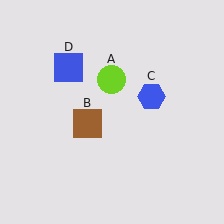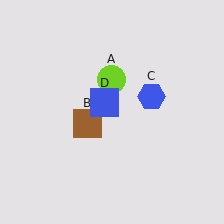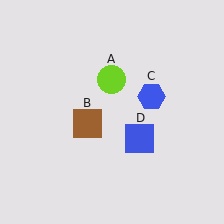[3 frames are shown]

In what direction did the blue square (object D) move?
The blue square (object D) moved down and to the right.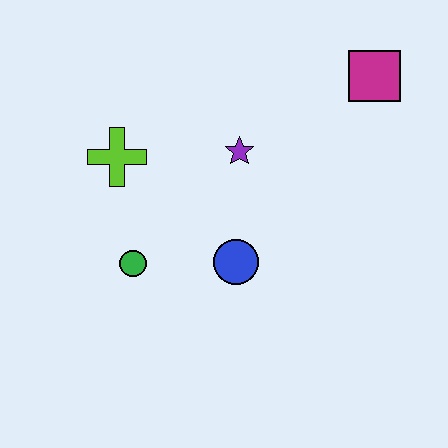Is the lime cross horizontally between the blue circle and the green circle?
No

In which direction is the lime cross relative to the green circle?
The lime cross is above the green circle.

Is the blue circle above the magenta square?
No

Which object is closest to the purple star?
The blue circle is closest to the purple star.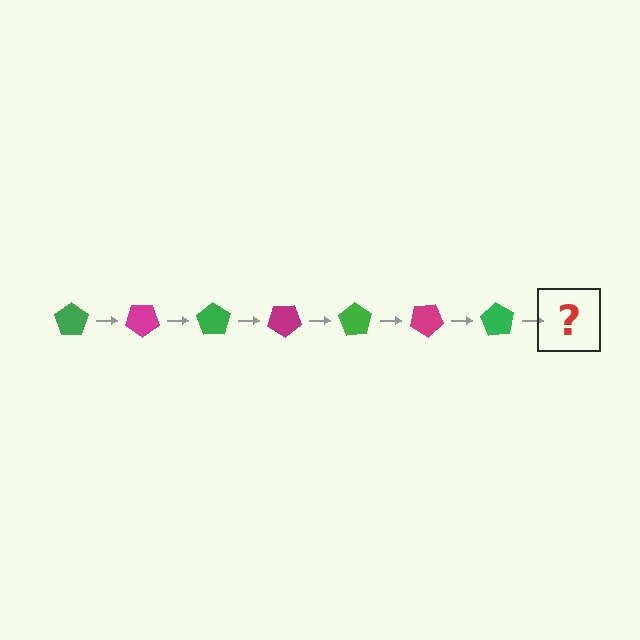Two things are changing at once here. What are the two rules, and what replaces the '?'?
The two rules are that it rotates 35 degrees each step and the color cycles through green and magenta. The '?' should be a magenta pentagon, rotated 245 degrees from the start.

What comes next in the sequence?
The next element should be a magenta pentagon, rotated 245 degrees from the start.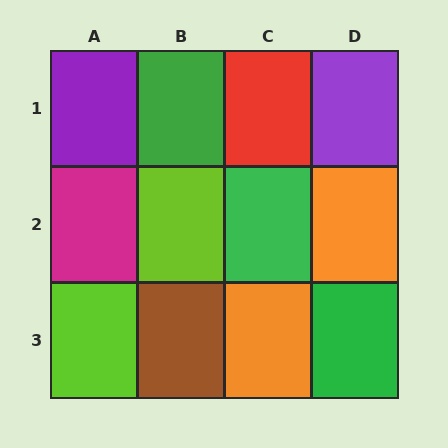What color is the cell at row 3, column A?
Lime.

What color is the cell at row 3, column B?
Brown.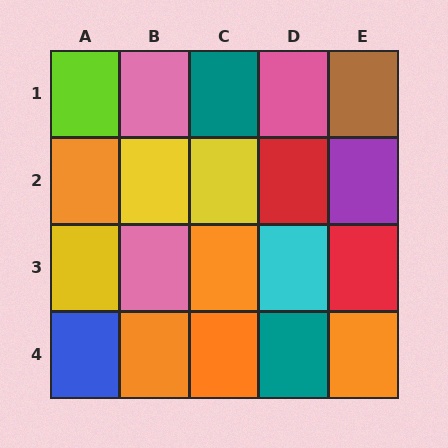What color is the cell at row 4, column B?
Orange.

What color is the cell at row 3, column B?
Pink.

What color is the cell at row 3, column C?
Orange.